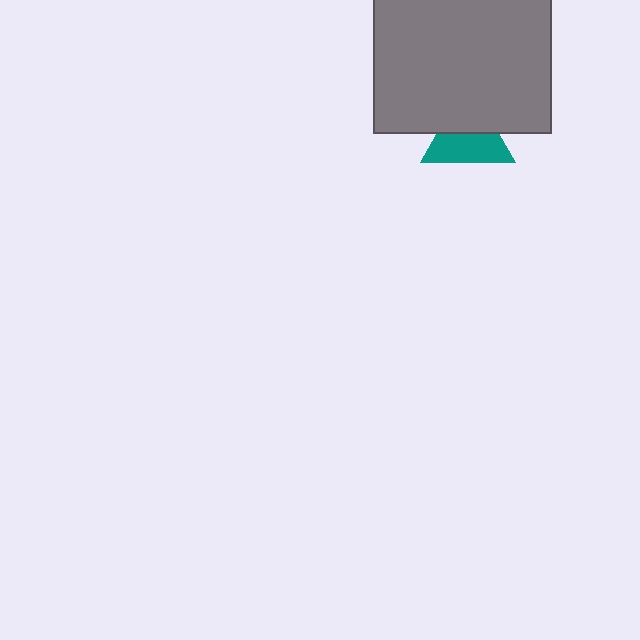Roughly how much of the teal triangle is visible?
About half of it is visible (roughly 59%).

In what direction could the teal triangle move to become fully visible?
The teal triangle could move down. That would shift it out from behind the gray square entirely.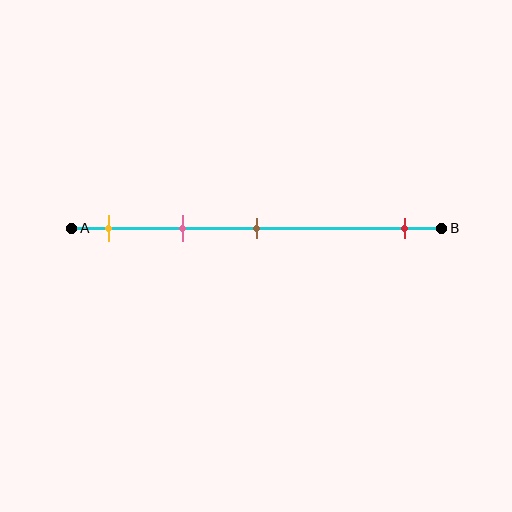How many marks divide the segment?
There are 4 marks dividing the segment.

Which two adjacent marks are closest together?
The yellow and pink marks are the closest adjacent pair.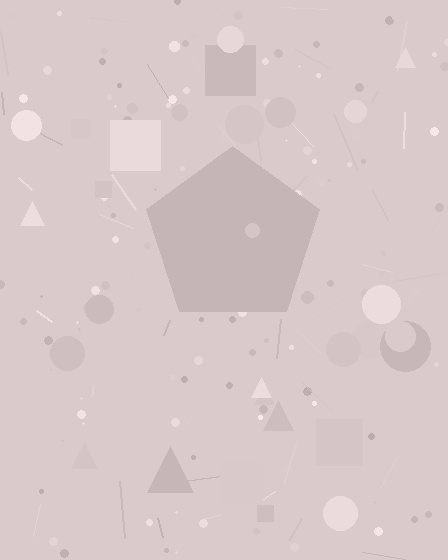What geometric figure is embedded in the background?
A pentagon is embedded in the background.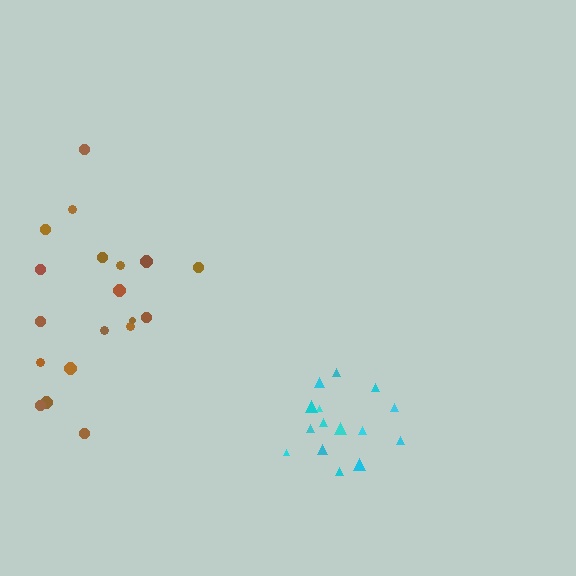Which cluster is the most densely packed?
Cyan.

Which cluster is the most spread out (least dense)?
Brown.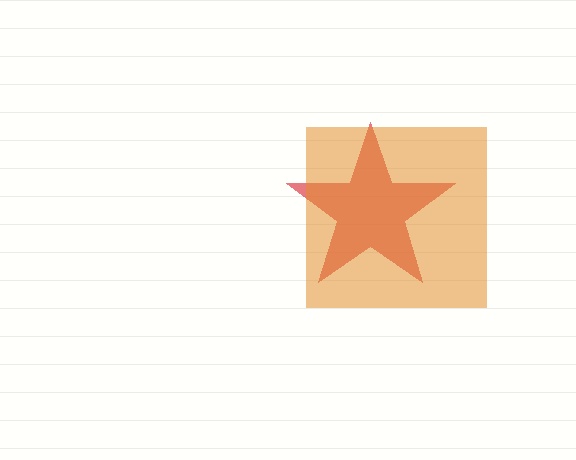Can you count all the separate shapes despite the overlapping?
Yes, there are 2 separate shapes.